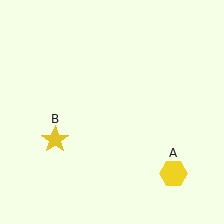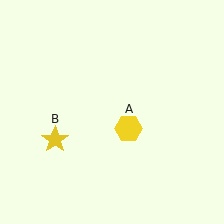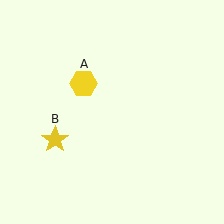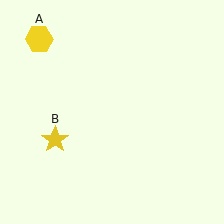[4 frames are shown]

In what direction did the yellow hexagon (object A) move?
The yellow hexagon (object A) moved up and to the left.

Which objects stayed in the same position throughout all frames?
Yellow star (object B) remained stationary.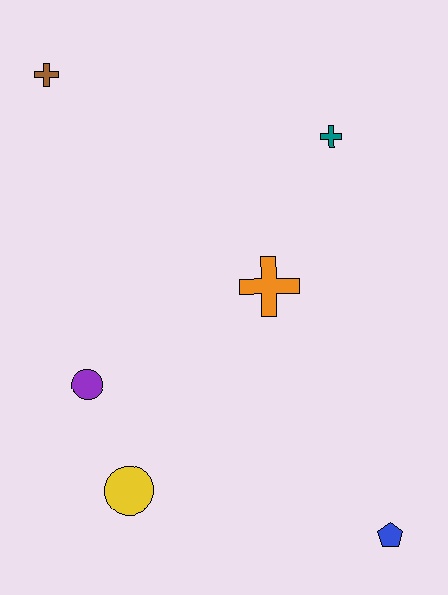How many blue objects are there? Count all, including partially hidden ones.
There is 1 blue object.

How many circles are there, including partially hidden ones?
There are 2 circles.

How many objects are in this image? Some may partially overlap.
There are 6 objects.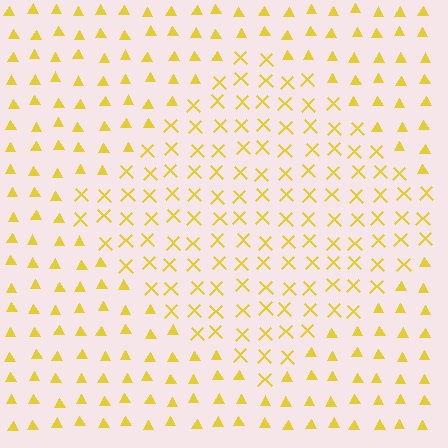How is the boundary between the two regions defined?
The boundary is defined by a change in element shape: X marks inside vs. triangles outside. All elements share the same color and spacing.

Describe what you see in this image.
The image is filled with small yellow elements arranged in a uniform grid. A diamond-shaped region contains X marks, while the surrounding area contains triangles. The boundary is defined purely by the change in element shape.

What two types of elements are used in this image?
The image uses X marks inside the diamond region and triangles outside it.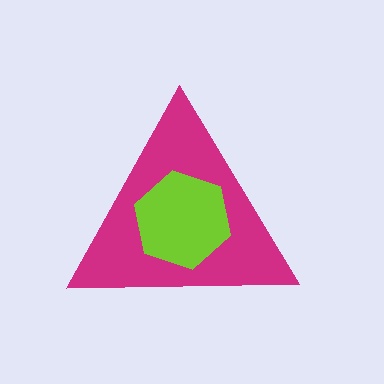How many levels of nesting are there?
2.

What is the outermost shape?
The magenta triangle.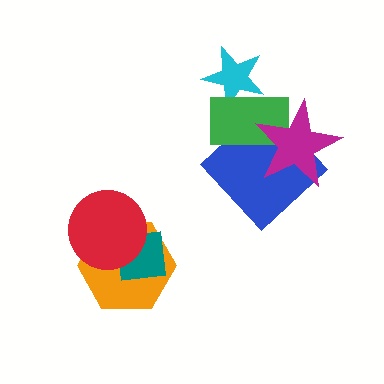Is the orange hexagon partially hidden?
Yes, it is partially covered by another shape.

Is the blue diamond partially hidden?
Yes, it is partially covered by another shape.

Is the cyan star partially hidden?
Yes, it is partially covered by another shape.